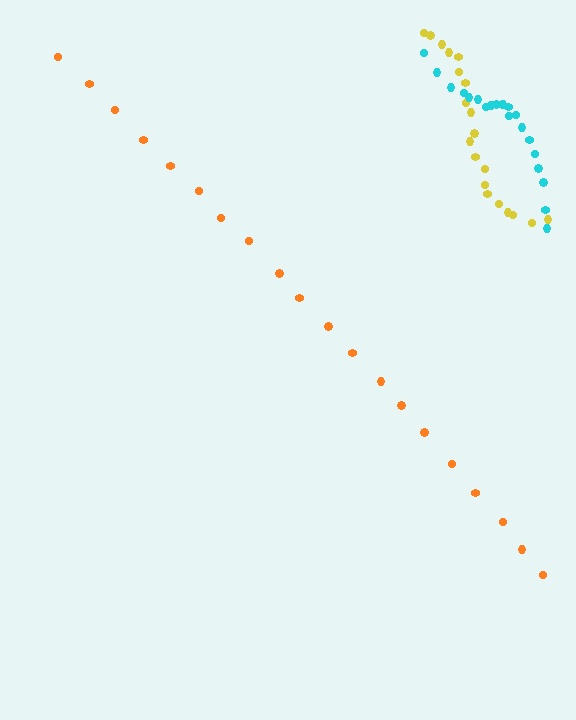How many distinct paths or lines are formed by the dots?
There are 3 distinct paths.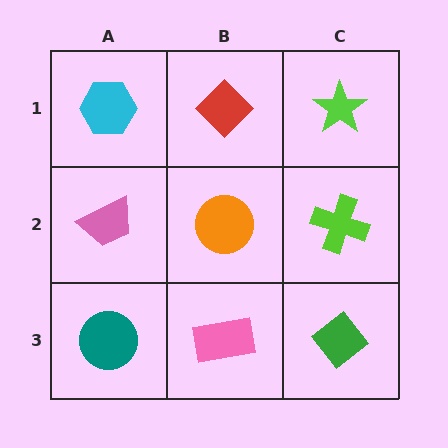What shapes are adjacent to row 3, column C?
A lime cross (row 2, column C), a pink rectangle (row 3, column B).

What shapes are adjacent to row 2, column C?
A lime star (row 1, column C), a green diamond (row 3, column C), an orange circle (row 2, column B).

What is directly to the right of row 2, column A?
An orange circle.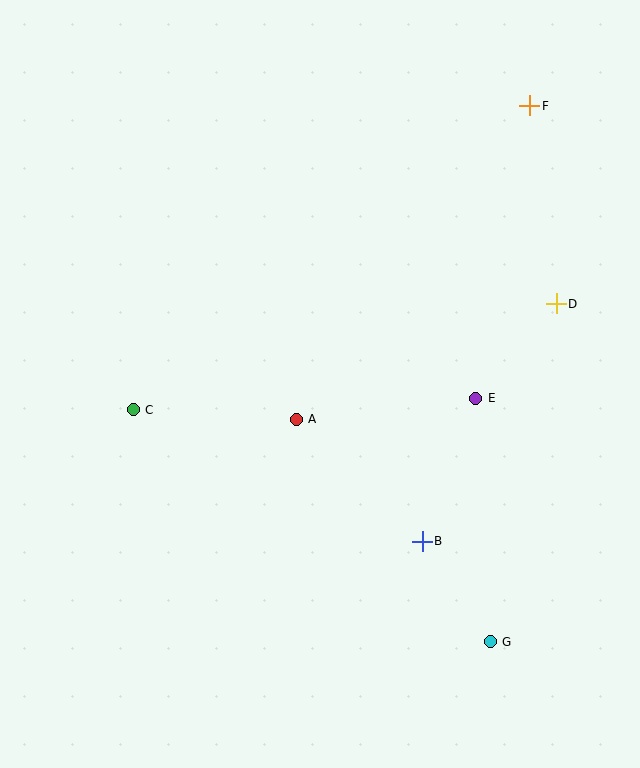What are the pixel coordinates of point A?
Point A is at (296, 419).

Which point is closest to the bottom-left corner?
Point C is closest to the bottom-left corner.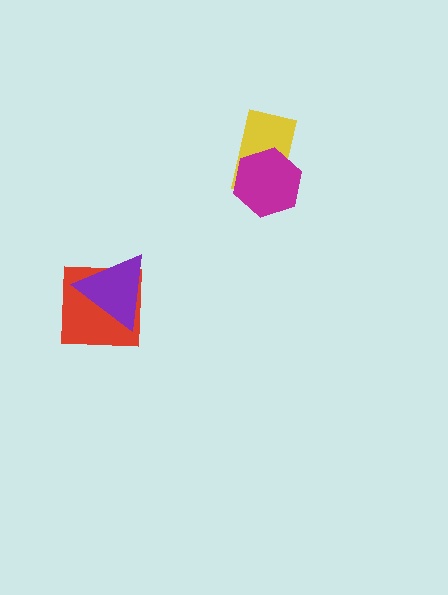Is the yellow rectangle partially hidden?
Yes, it is partially covered by another shape.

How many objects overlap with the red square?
1 object overlaps with the red square.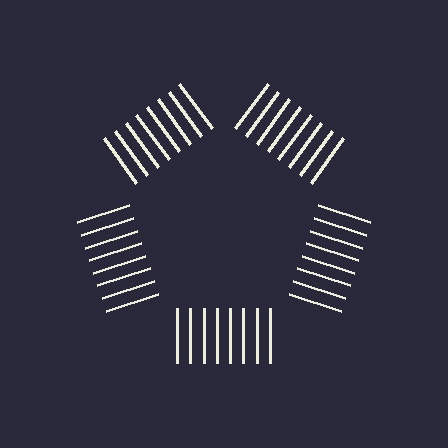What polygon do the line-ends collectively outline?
An illusory pentagon — the line segments terminate on its edges but no continuous stroke is drawn.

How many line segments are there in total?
40 — 8 along each of the 5 edges.